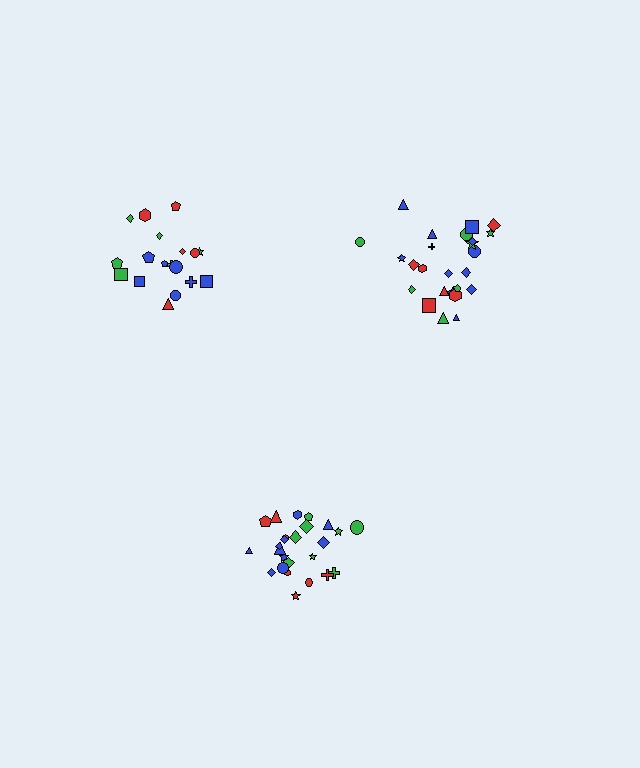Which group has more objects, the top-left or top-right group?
The top-right group.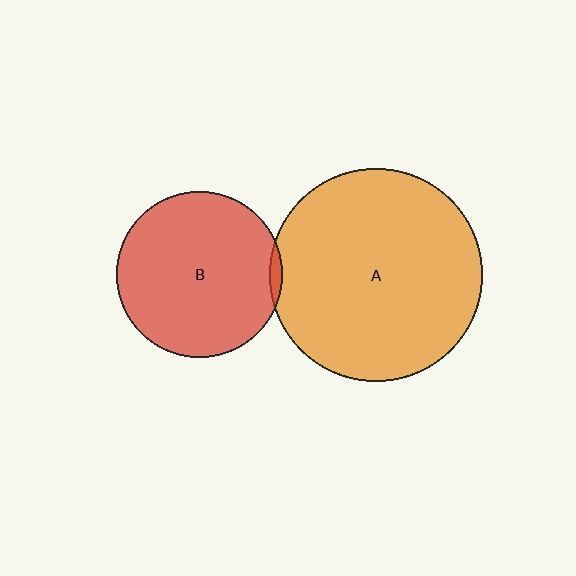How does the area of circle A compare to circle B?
Approximately 1.6 times.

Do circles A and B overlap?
Yes.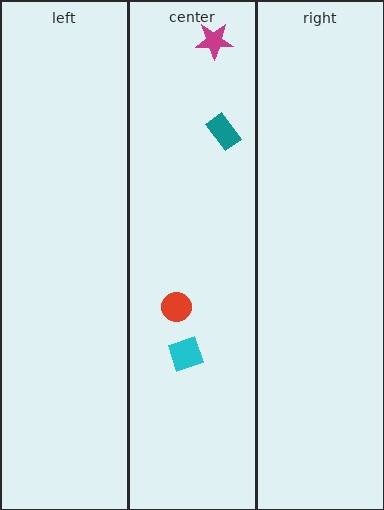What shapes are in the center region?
The cyan square, the magenta star, the red circle, the teal rectangle.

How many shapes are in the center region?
4.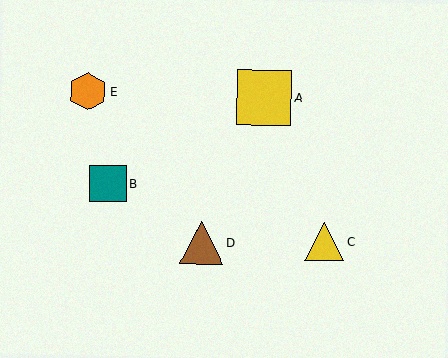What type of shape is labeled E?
Shape E is an orange hexagon.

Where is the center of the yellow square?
The center of the yellow square is at (264, 98).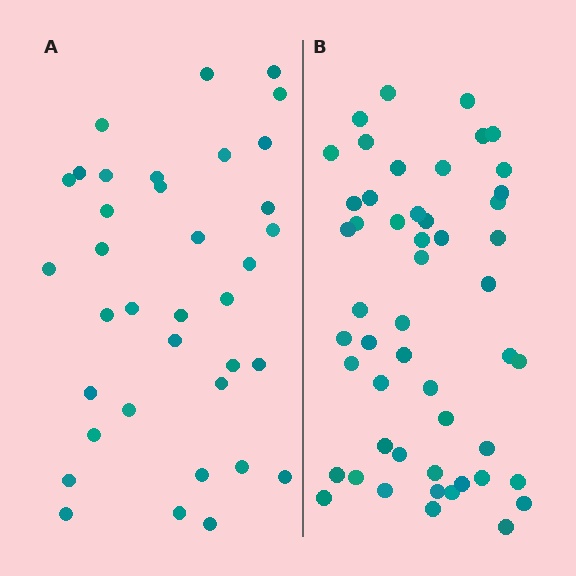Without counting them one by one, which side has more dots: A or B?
Region B (the right region) has more dots.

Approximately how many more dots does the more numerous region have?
Region B has approximately 15 more dots than region A.